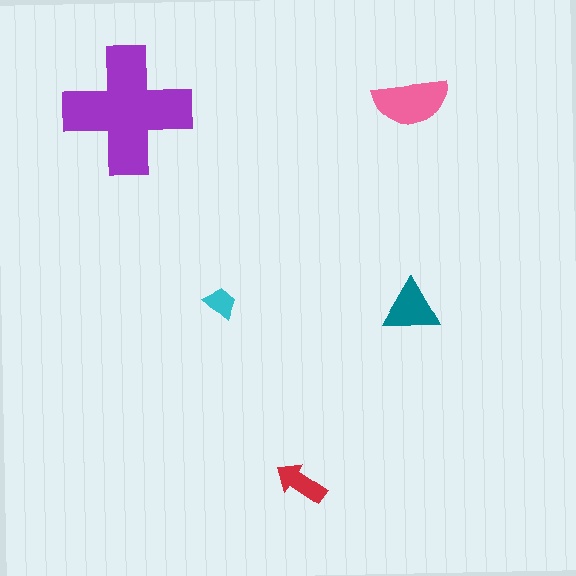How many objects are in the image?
There are 5 objects in the image.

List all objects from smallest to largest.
The cyan trapezoid, the red arrow, the teal triangle, the pink semicircle, the purple cross.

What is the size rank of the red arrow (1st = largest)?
4th.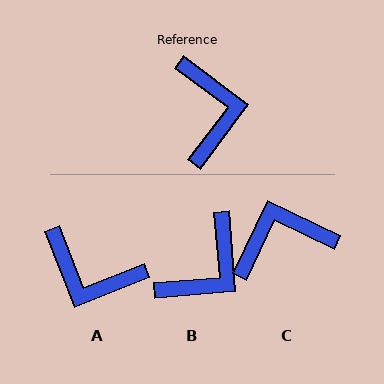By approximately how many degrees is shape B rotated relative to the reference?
Approximately 49 degrees clockwise.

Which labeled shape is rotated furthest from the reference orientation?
A, about 122 degrees away.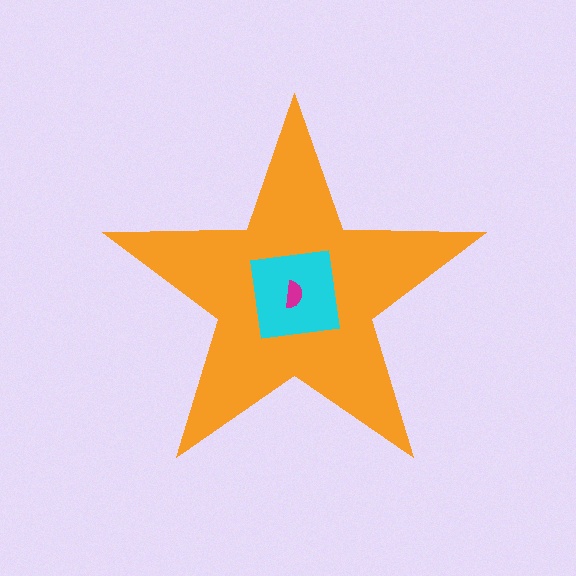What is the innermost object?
The magenta semicircle.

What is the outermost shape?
The orange star.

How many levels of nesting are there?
3.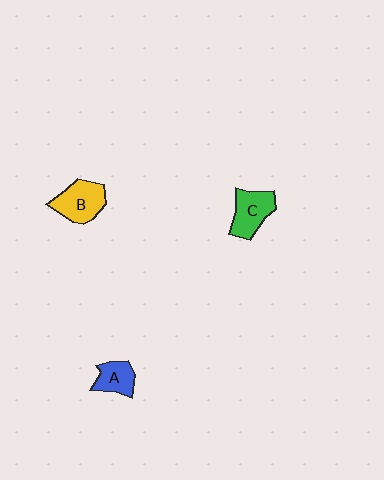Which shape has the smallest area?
Shape A (blue).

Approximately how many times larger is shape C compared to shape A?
Approximately 1.4 times.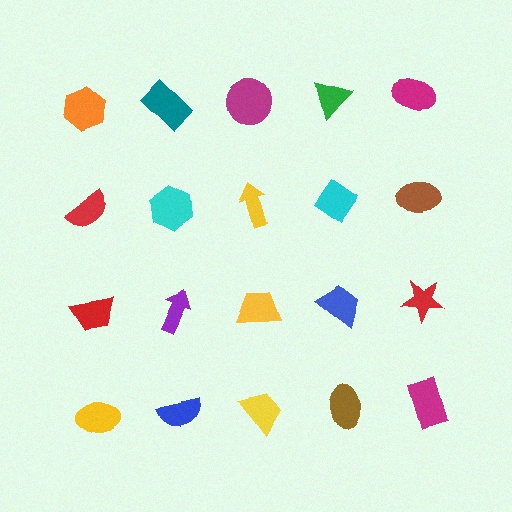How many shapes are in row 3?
5 shapes.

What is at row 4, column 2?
A blue semicircle.